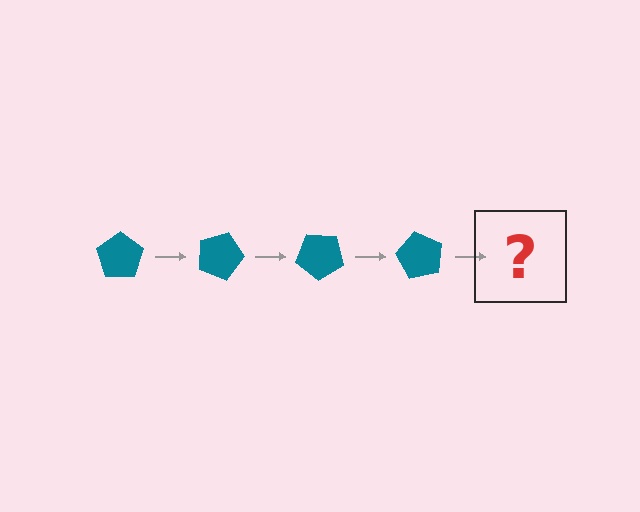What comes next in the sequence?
The next element should be a teal pentagon rotated 80 degrees.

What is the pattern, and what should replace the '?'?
The pattern is that the pentagon rotates 20 degrees each step. The '?' should be a teal pentagon rotated 80 degrees.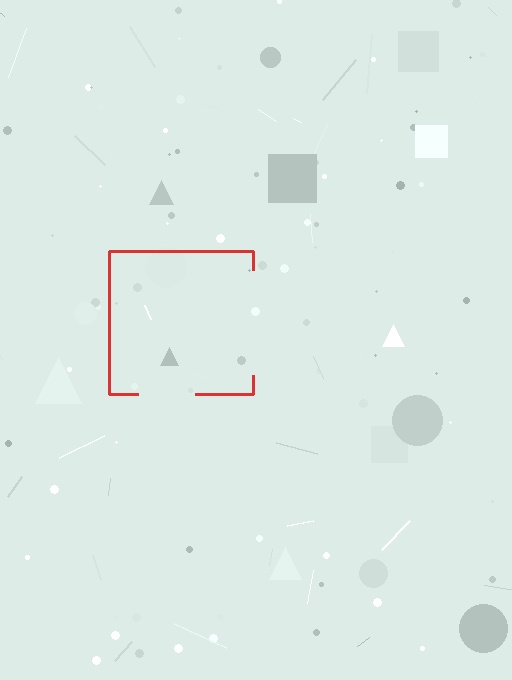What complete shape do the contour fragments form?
The contour fragments form a square.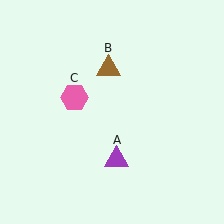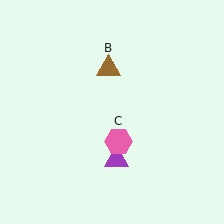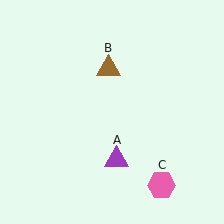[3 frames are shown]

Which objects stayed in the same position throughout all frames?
Purple triangle (object A) and brown triangle (object B) remained stationary.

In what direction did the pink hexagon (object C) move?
The pink hexagon (object C) moved down and to the right.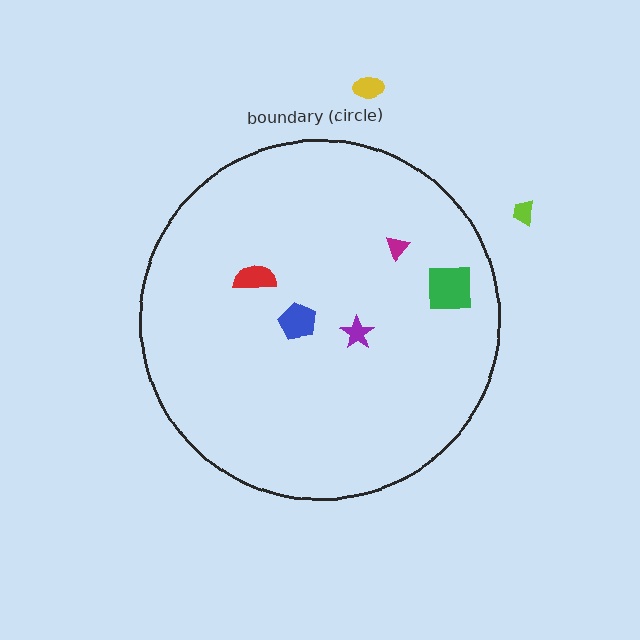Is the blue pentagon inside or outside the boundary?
Inside.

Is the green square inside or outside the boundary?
Inside.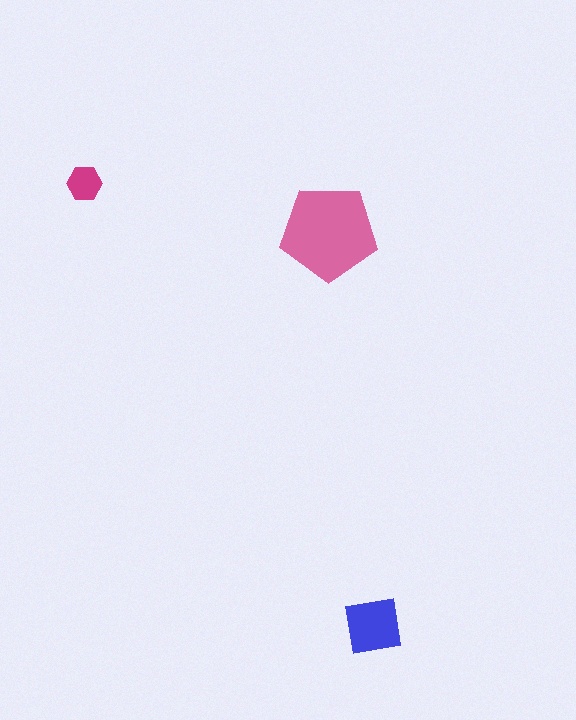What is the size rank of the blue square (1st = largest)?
2nd.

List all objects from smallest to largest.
The magenta hexagon, the blue square, the pink pentagon.